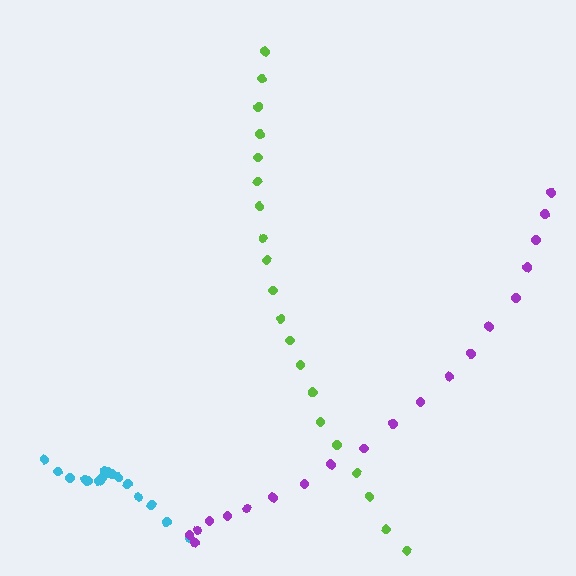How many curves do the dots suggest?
There are 3 distinct paths.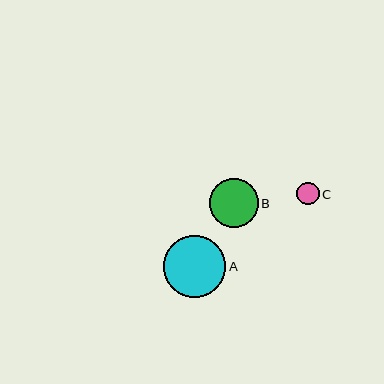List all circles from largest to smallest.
From largest to smallest: A, B, C.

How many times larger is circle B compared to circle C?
Circle B is approximately 2.2 times the size of circle C.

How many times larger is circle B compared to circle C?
Circle B is approximately 2.2 times the size of circle C.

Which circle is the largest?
Circle A is the largest with a size of approximately 62 pixels.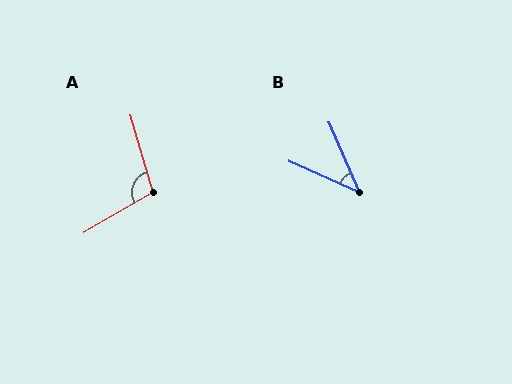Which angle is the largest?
A, at approximately 104 degrees.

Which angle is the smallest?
B, at approximately 43 degrees.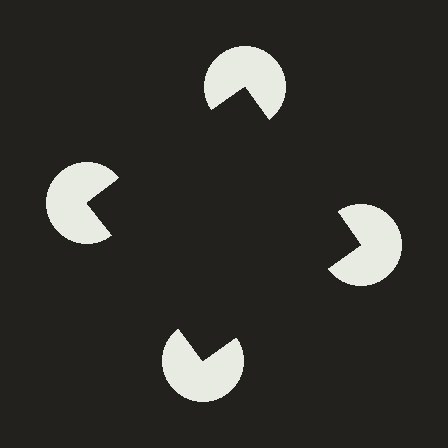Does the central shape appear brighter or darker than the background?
It typically appears slightly darker than the background, even though no actual brightness change is drawn.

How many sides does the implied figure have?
4 sides.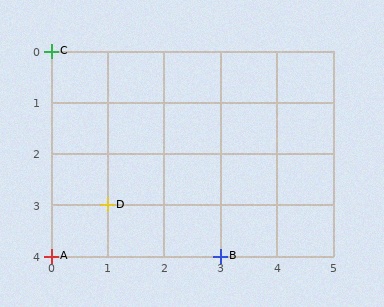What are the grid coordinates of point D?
Point D is at grid coordinates (1, 3).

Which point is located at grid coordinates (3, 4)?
Point B is at (3, 4).